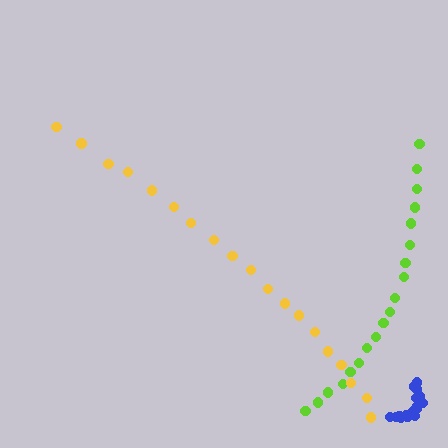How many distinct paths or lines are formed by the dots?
There are 3 distinct paths.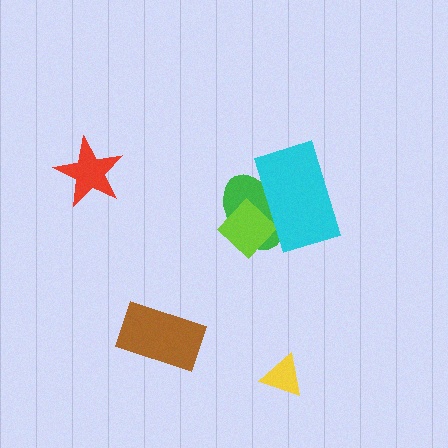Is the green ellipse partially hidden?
Yes, it is partially covered by another shape.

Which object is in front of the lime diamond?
The cyan rectangle is in front of the lime diamond.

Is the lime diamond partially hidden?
Yes, it is partially covered by another shape.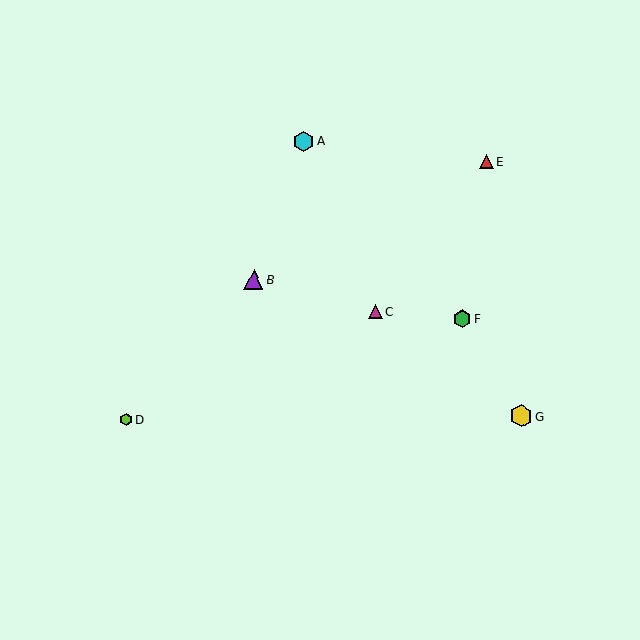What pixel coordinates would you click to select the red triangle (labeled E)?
Click at (486, 162) to select the red triangle E.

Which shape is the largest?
The yellow hexagon (labeled G) is the largest.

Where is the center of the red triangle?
The center of the red triangle is at (486, 162).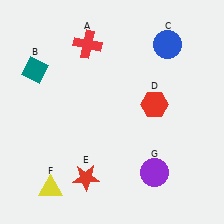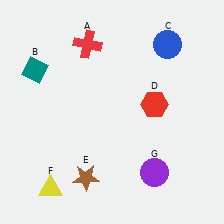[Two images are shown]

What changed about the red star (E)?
In Image 1, E is red. In Image 2, it changed to brown.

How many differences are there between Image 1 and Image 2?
There is 1 difference between the two images.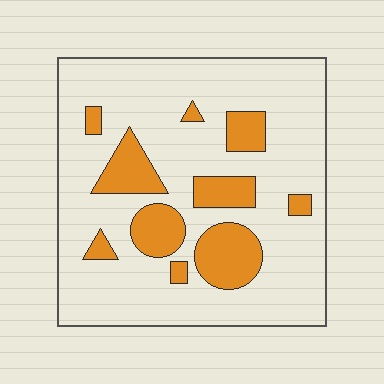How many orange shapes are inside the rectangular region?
10.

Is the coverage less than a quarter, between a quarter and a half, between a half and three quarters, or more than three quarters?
Less than a quarter.